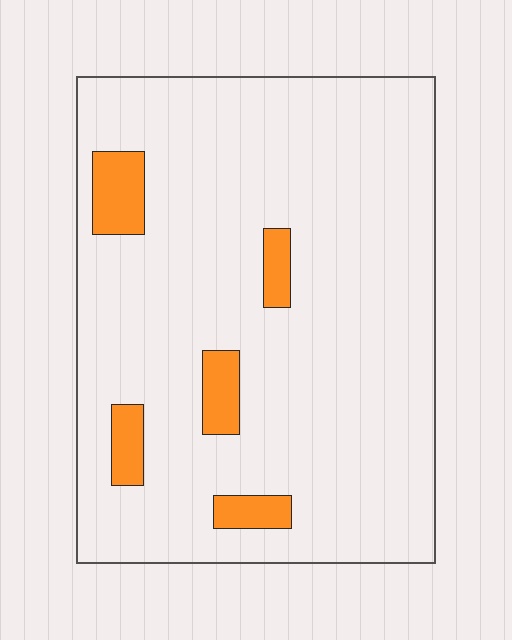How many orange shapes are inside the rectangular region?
5.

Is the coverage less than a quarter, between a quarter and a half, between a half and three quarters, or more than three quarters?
Less than a quarter.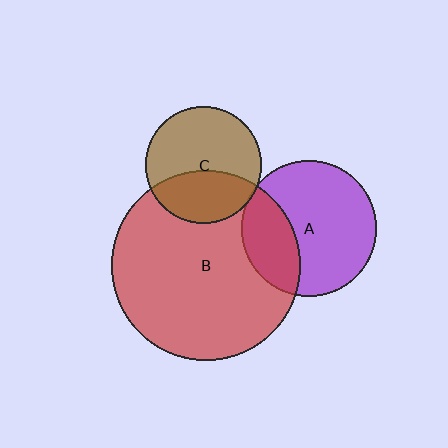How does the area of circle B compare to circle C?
Approximately 2.6 times.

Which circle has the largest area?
Circle B (red).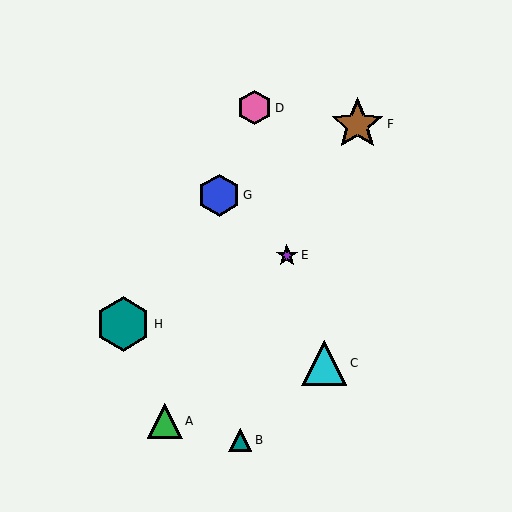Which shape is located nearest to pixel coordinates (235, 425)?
The teal triangle (labeled B) at (240, 440) is nearest to that location.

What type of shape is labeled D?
Shape D is a pink hexagon.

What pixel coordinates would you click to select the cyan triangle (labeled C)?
Click at (324, 363) to select the cyan triangle C.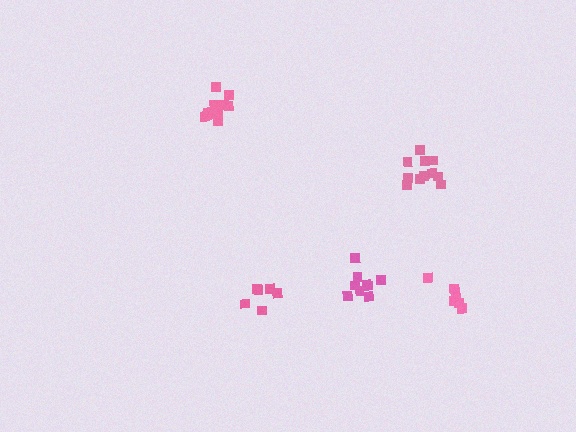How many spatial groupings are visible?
There are 5 spatial groupings.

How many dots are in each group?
Group 1: 11 dots, Group 2: 6 dots, Group 3: 11 dots, Group 4: 9 dots, Group 5: 7 dots (44 total).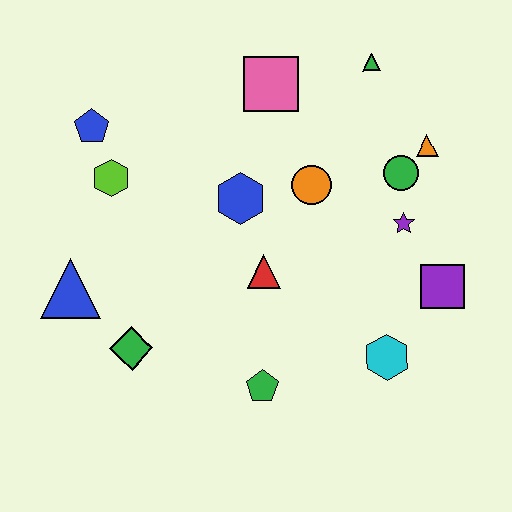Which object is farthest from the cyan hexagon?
The blue pentagon is farthest from the cyan hexagon.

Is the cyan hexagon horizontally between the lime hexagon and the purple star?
Yes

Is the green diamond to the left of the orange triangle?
Yes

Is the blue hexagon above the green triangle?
No